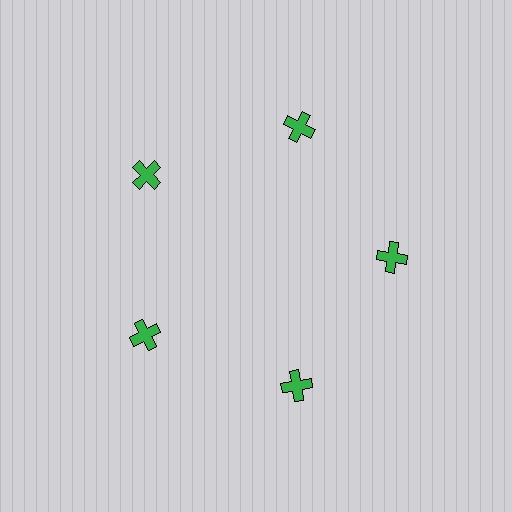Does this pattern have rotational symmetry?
Yes, this pattern has 5-fold rotational symmetry. It looks the same after rotating 72 degrees around the center.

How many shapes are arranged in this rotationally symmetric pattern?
There are 5 shapes, arranged in 5 groups of 1.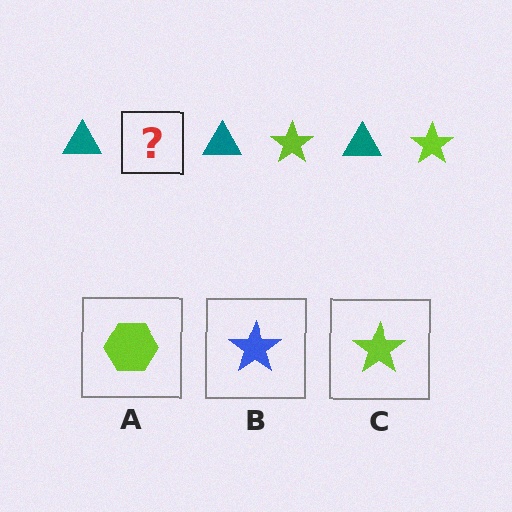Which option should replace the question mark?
Option C.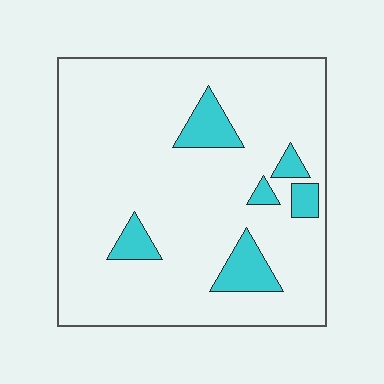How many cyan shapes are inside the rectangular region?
6.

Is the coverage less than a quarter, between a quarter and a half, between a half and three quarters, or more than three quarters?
Less than a quarter.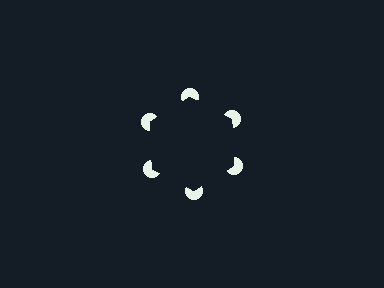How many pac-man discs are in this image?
There are 6 — one at each vertex of the illusory hexagon.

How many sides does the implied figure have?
6 sides.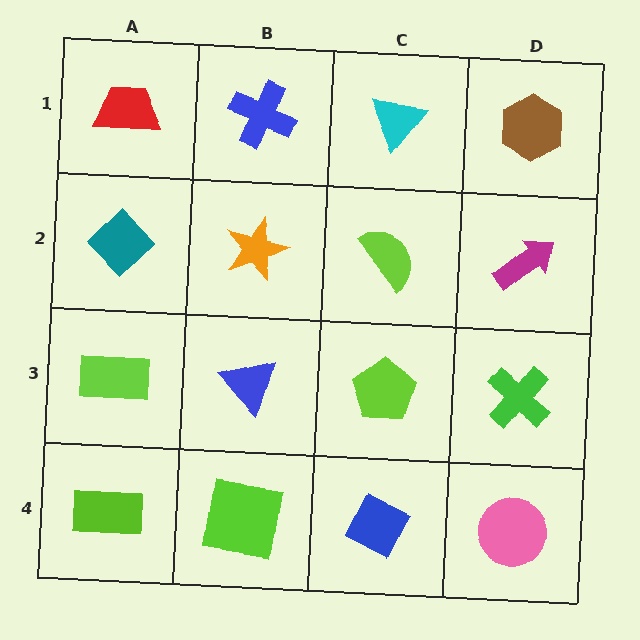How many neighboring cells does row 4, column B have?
3.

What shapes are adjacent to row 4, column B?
A blue triangle (row 3, column B), a lime rectangle (row 4, column A), a blue diamond (row 4, column C).